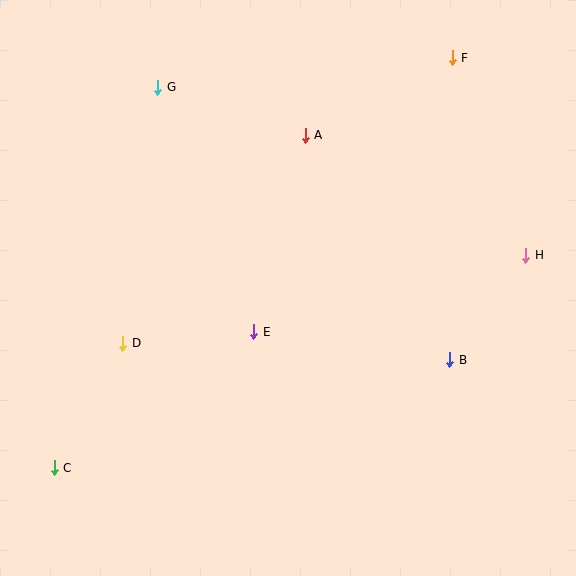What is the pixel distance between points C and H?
The distance between C and H is 517 pixels.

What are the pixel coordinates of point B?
Point B is at (450, 360).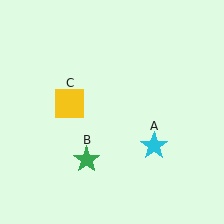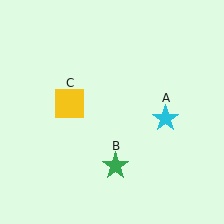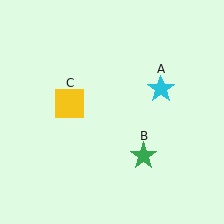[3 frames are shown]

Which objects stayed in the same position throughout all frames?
Yellow square (object C) remained stationary.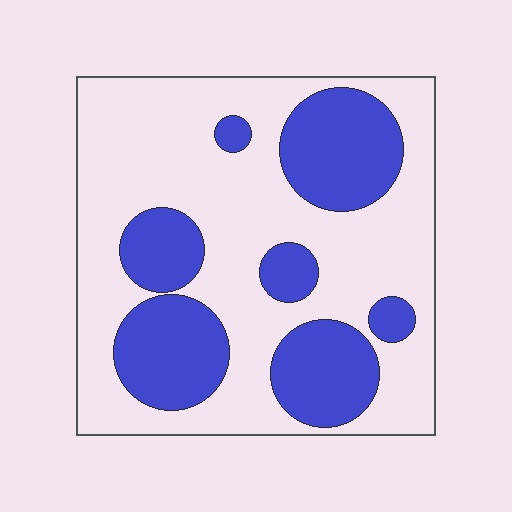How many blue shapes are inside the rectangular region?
7.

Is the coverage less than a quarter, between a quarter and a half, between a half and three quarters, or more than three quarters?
Between a quarter and a half.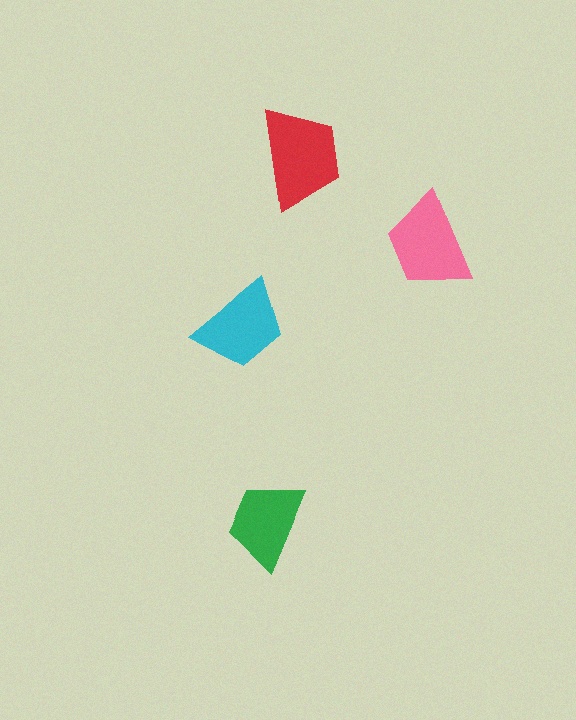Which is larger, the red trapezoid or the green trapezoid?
The red one.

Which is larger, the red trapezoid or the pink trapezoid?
The red one.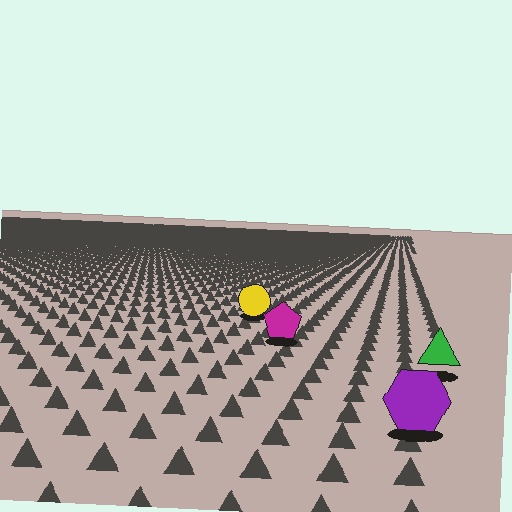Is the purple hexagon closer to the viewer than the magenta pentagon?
Yes. The purple hexagon is closer — you can tell from the texture gradient: the ground texture is coarser near it.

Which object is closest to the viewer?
The purple hexagon is closest. The texture marks near it are larger and more spread out.